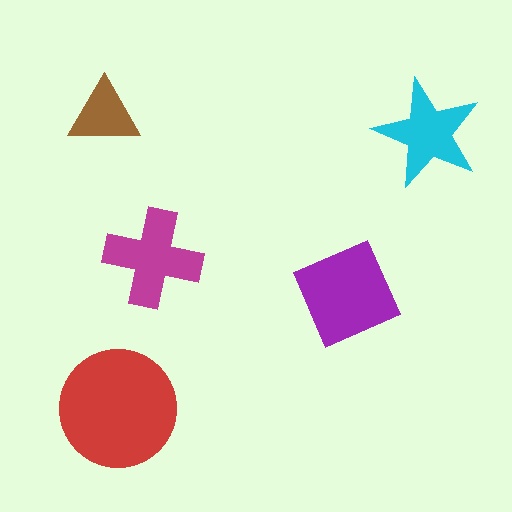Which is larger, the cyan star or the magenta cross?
The magenta cross.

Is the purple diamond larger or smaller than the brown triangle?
Larger.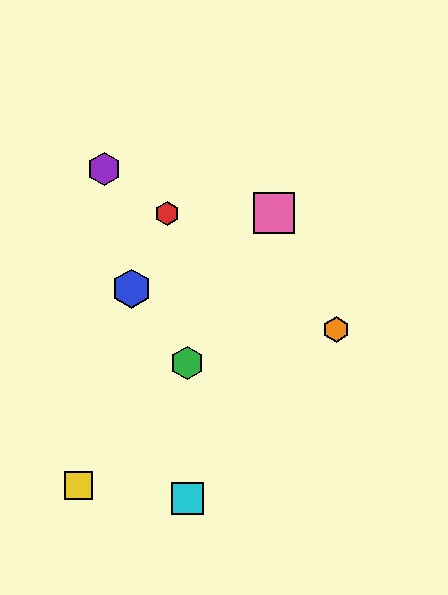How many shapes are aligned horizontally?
2 shapes (the red hexagon, the pink square) are aligned horizontally.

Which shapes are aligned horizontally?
The red hexagon, the pink square are aligned horizontally.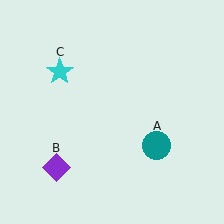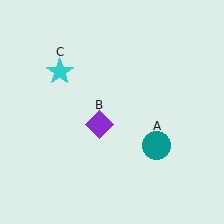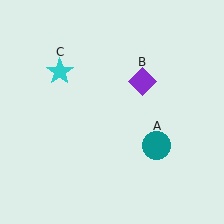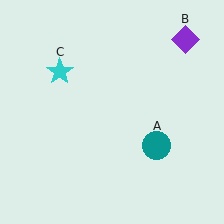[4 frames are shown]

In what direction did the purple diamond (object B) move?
The purple diamond (object B) moved up and to the right.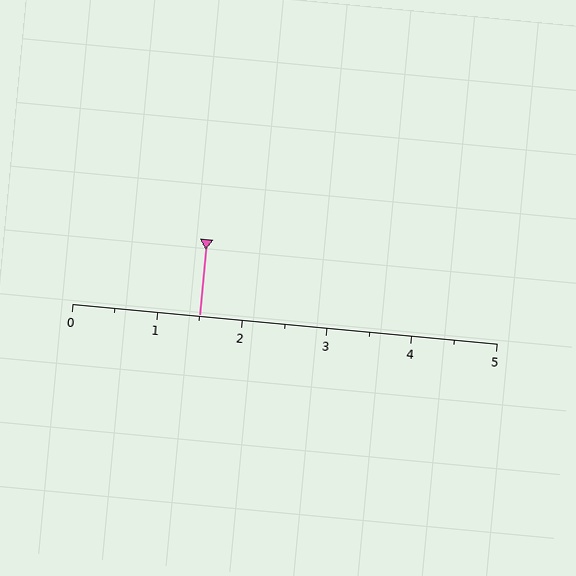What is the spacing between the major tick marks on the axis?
The major ticks are spaced 1 apart.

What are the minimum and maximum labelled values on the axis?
The axis runs from 0 to 5.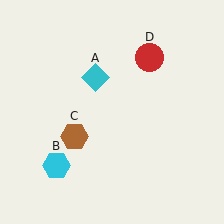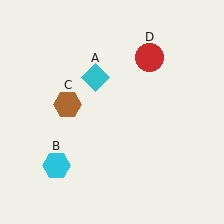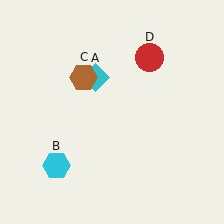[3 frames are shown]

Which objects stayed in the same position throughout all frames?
Cyan diamond (object A) and cyan hexagon (object B) and red circle (object D) remained stationary.